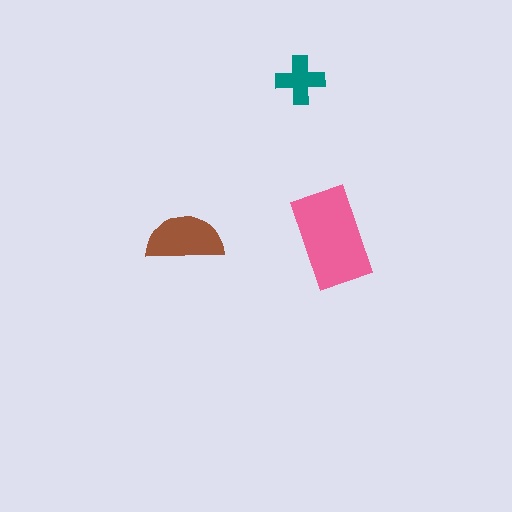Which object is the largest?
The pink rectangle.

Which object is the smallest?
The teal cross.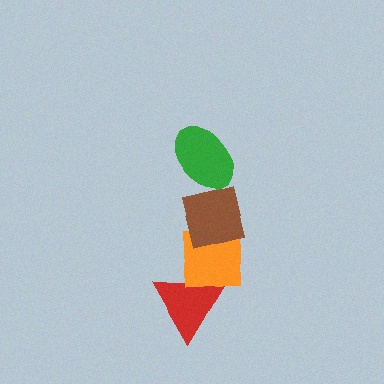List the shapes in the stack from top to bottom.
From top to bottom: the green ellipse, the brown square, the orange square, the red triangle.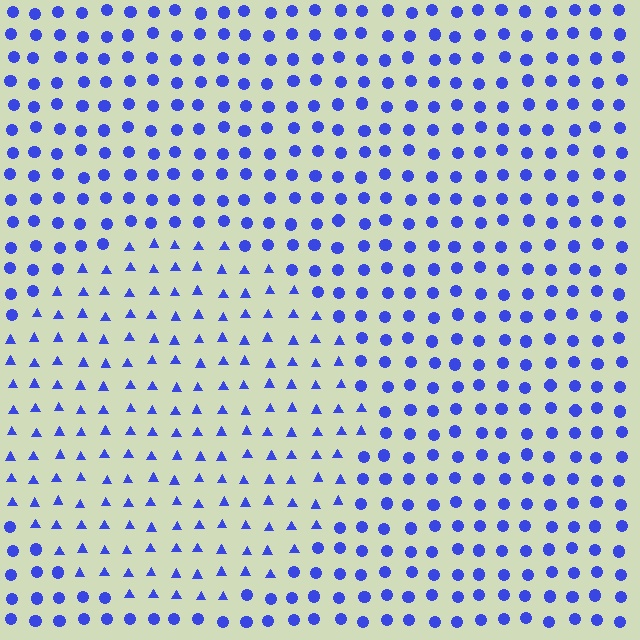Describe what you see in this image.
The image is filled with small blue elements arranged in a uniform grid. A circle-shaped region contains triangles, while the surrounding area contains circles. The boundary is defined purely by the change in element shape.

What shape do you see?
I see a circle.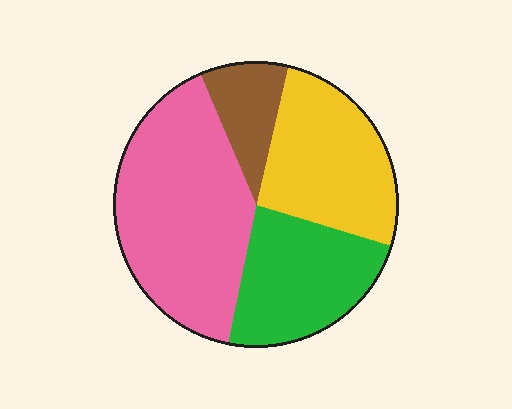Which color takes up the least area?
Brown, at roughly 10%.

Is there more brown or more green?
Green.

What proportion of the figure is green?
Green covers roughly 25% of the figure.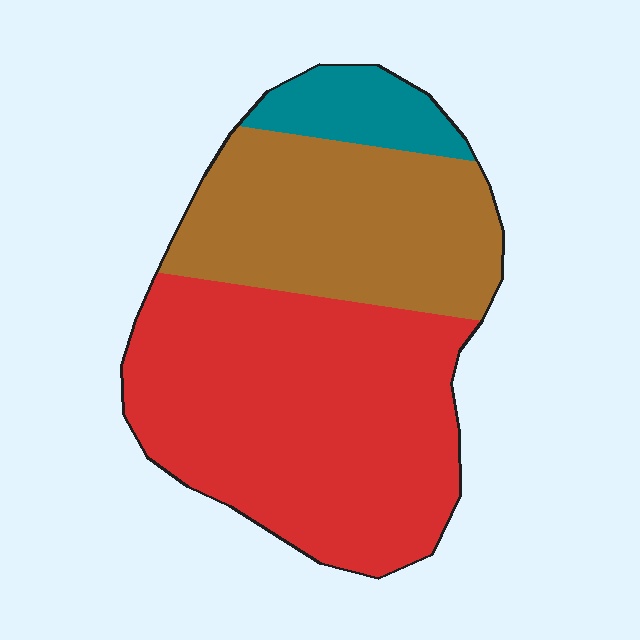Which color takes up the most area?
Red, at roughly 55%.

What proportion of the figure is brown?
Brown takes up about one third (1/3) of the figure.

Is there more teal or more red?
Red.